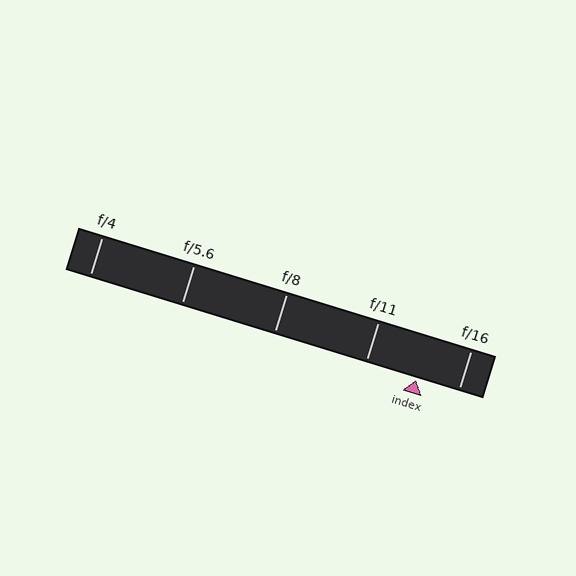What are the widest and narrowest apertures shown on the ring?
The widest aperture shown is f/4 and the narrowest is f/16.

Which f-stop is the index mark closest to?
The index mark is closest to f/16.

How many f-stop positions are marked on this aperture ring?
There are 5 f-stop positions marked.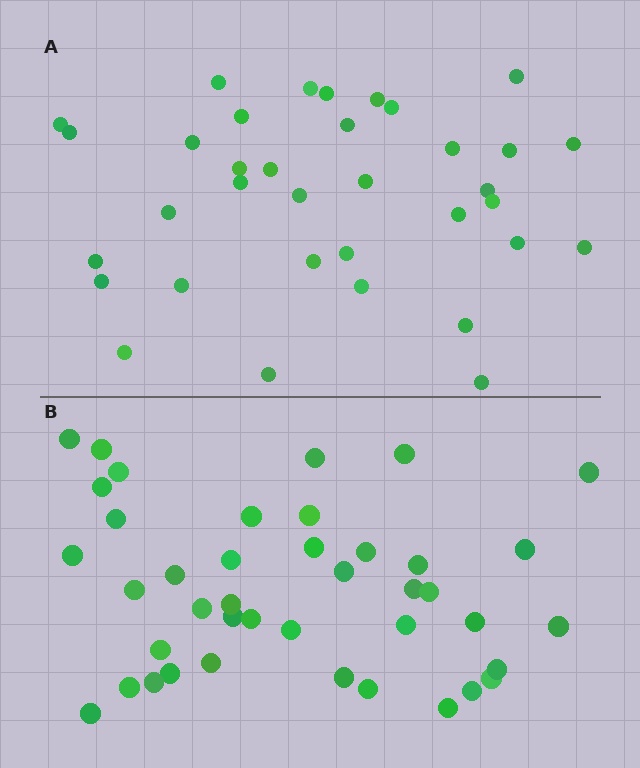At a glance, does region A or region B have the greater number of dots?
Region B (the bottom region) has more dots.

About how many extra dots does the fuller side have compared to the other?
Region B has about 6 more dots than region A.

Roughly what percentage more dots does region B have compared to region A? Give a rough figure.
About 15% more.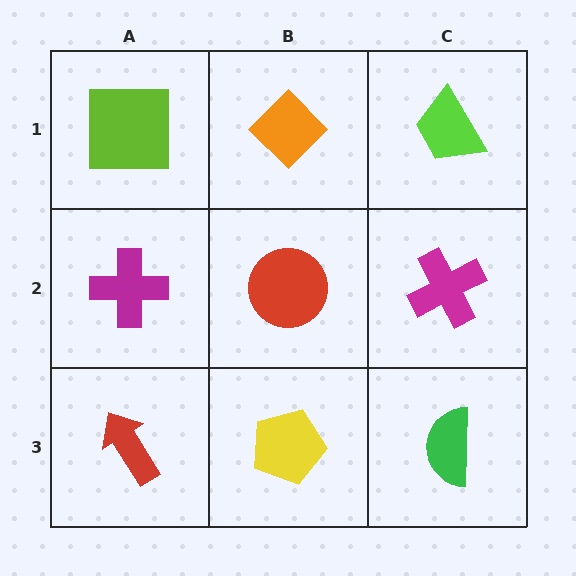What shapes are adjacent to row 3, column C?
A magenta cross (row 2, column C), a yellow pentagon (row 3, column B).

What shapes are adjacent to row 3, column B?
A red circle (row 2, column B), a red arrow (row 3, column A), a green semicircle (row 3, column C).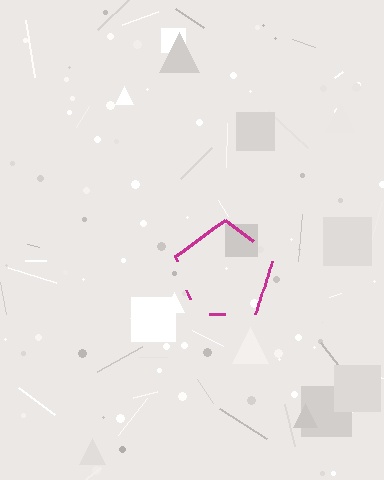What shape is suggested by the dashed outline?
The dashed outline suggests a pentagon.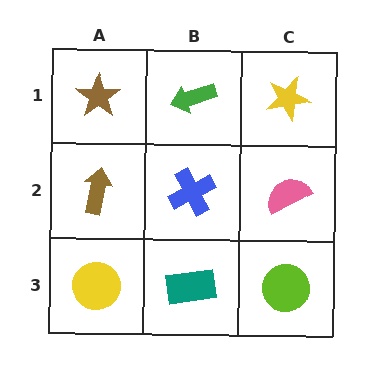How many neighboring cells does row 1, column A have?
2.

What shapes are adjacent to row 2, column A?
A brown star (row 1, column A), a yellow circle (row 3, column A), a blue cross (row 2, column B).